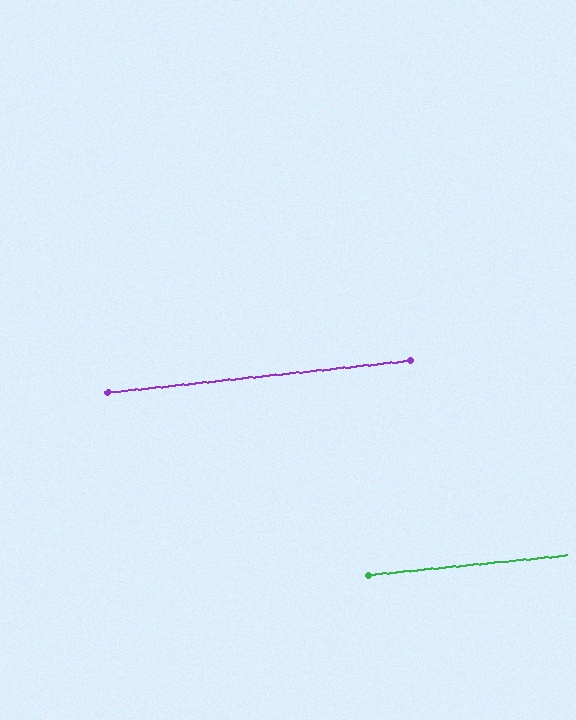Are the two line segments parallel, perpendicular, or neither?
Parallel — their directions differ by only 0.4°.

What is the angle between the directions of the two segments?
Approximately 0 degrees.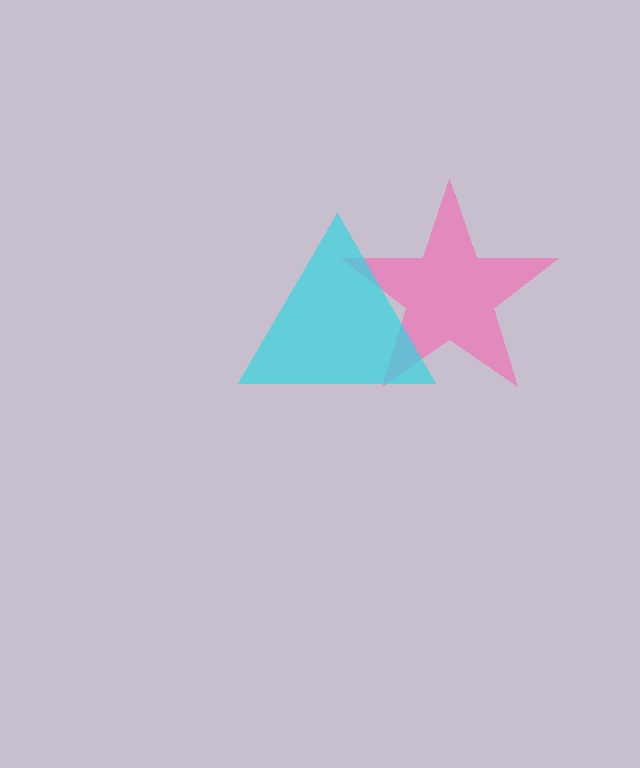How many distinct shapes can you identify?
There are 2 distinct shapes: a pink star, a cyan triangle.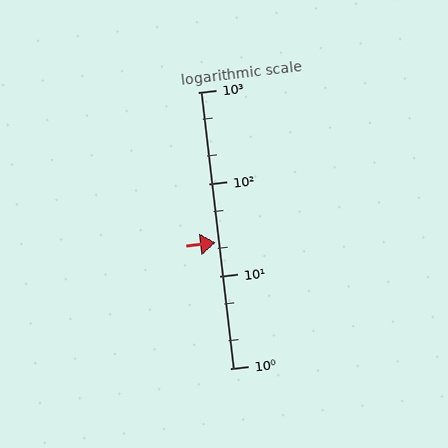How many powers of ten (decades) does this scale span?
The scale spans 3 decades, from 1 to 1000.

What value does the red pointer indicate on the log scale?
The pointer indicates approximately 23.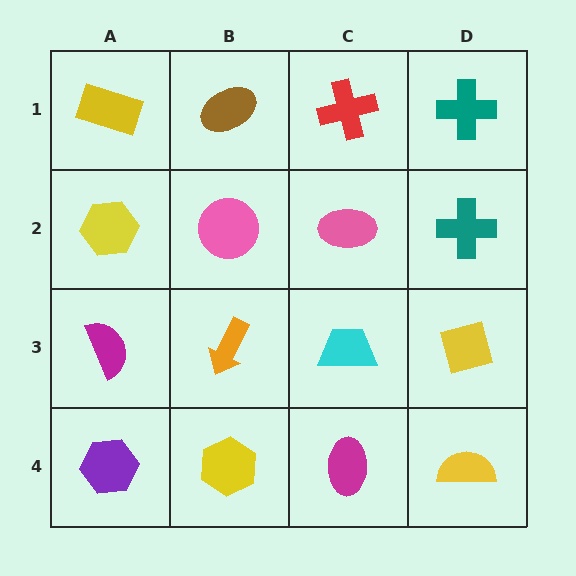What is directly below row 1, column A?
A yellow hexagon.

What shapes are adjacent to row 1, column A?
A yellow hexagon (row 2, column A), a brown ellipse (row 1, column B).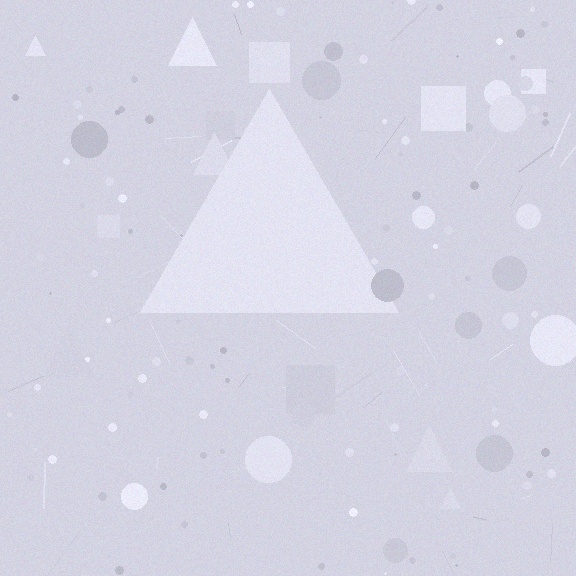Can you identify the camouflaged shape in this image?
The camouflaged shape is a triangle.